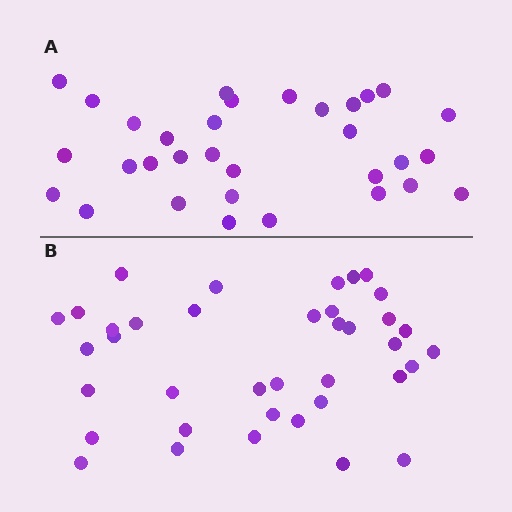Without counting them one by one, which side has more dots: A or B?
Region B (the bottom region) has more dots.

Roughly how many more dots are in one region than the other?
Region B has about 6 more dots than region A.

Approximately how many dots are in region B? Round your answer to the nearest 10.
About 40 dots. (The exact count is 38, which rounds to 40.)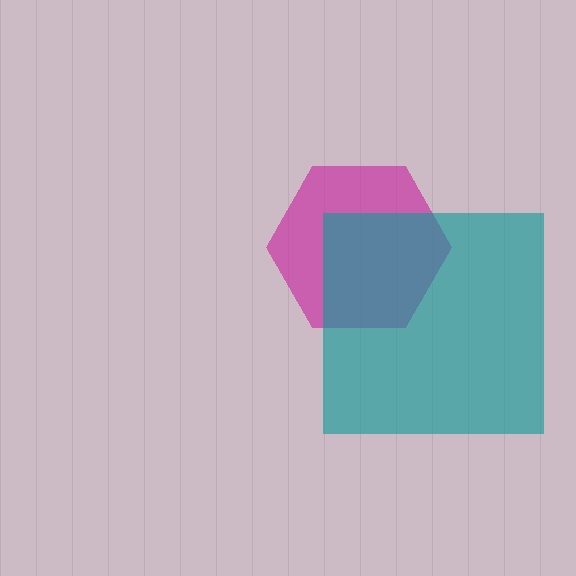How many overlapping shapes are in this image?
There are 2 overlapping shapes in the image.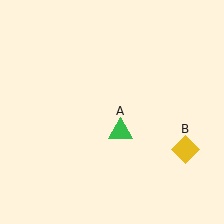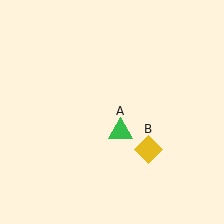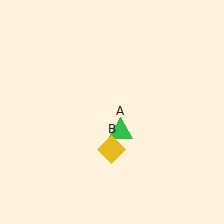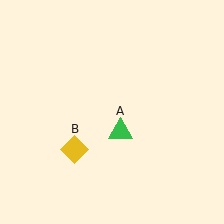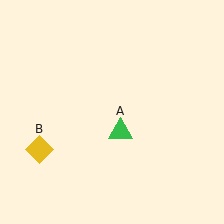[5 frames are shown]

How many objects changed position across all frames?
1 object changed position: yellow diamond (object B).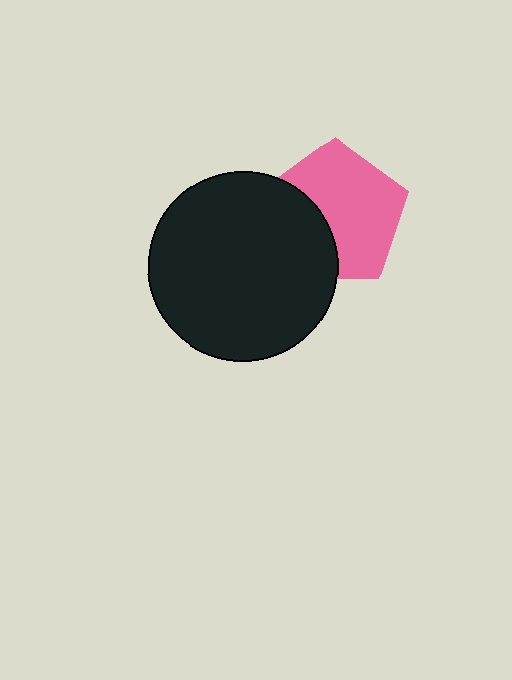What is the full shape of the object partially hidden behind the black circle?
The partially hidden object is a pink pentagon.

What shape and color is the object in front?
The object in front is a black circle.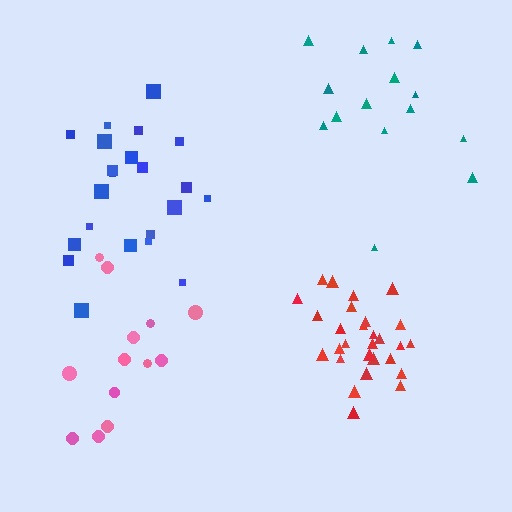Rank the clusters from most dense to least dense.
red, blue, teal, pink.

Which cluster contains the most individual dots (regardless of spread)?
Red (28).